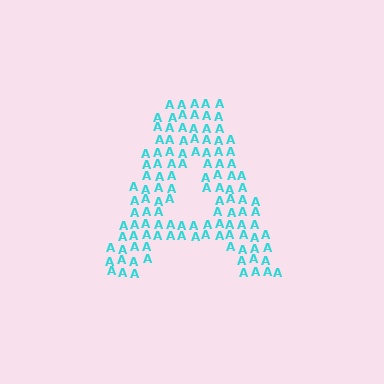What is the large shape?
The large shape is the letter A.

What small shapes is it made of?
It is made of small letter A's.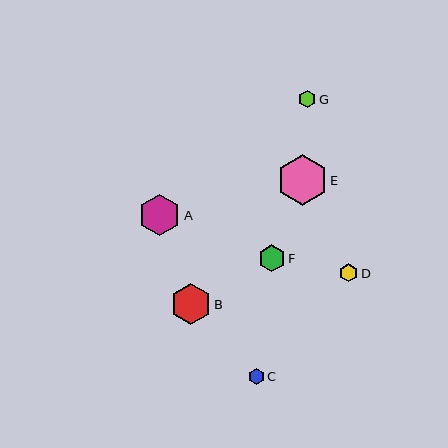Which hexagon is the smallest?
Hexagon C is the smallest with a size of approximately 16 pixels.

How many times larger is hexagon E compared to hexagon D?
Hexagon E is approximately 2.8 times the size of hexagon D.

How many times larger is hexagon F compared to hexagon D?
Hexagon F is approximately 1.5 times the size of hexagon D.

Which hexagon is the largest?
Hexagon E is the largest with a size of approximately 51 pixels.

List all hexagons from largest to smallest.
From largest to smallest: E, A, B, F, D, G, C.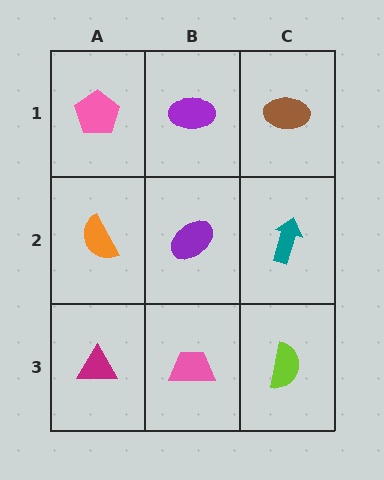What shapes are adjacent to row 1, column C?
A teal arrow (row 2, column C), a purple ellipse (row 1, column B).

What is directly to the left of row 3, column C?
A pink trapezoid.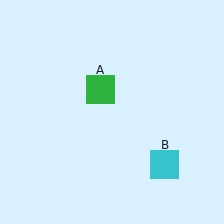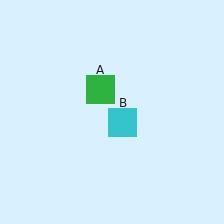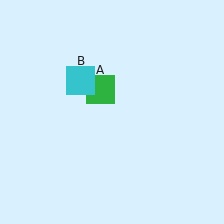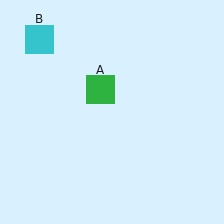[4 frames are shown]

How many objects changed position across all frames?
1 object changed position: cyan square (object B).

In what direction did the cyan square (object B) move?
The cyan square (object B) moved up and to the left.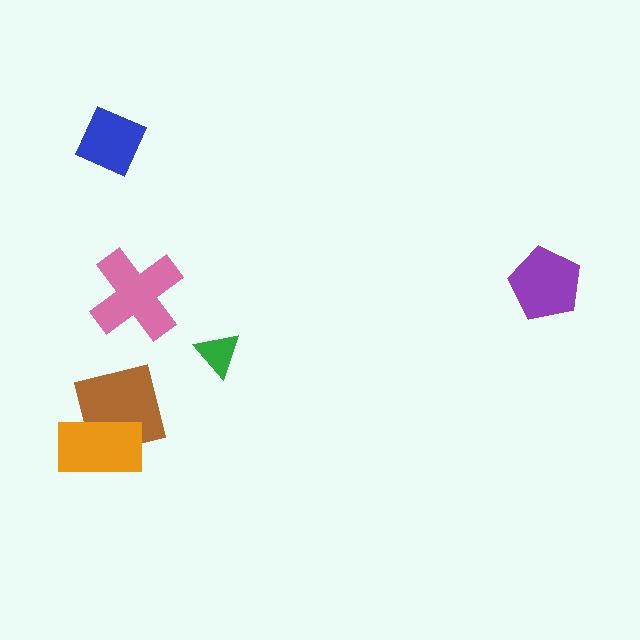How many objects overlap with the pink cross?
0 objects overlap with the pink cross.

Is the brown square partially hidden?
Yes, it is partially covered by another shape.